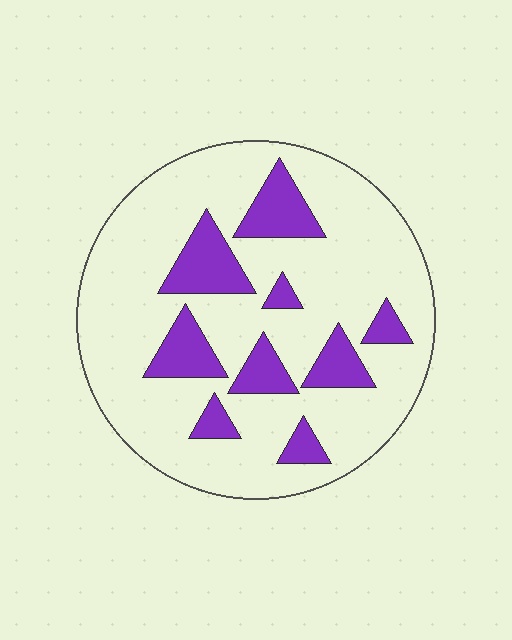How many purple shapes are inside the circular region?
9.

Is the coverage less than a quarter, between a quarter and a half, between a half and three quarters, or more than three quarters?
Less than a quarter.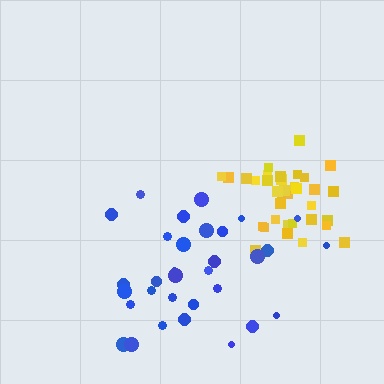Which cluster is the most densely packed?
Yellow.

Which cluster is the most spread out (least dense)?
Blue.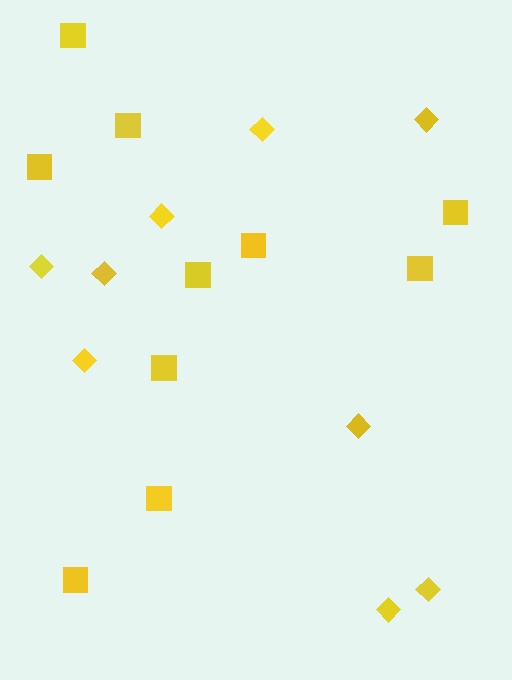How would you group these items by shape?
There are 2 groups: one group of diamonds (9) and one group of squares (10).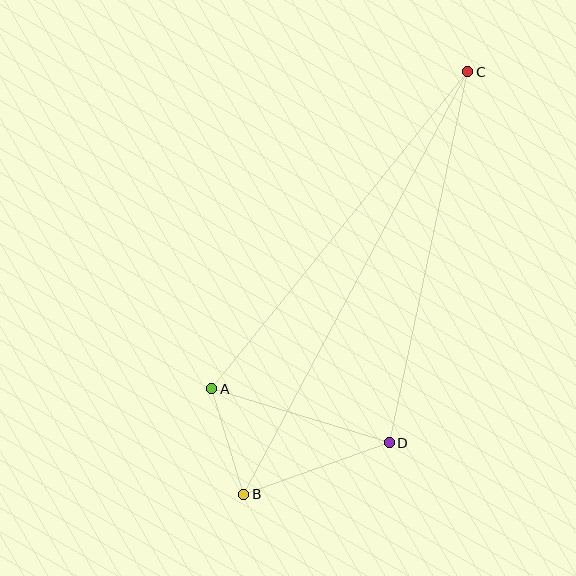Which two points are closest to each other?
Points A and B are closest to each other.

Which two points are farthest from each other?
Points B and C are farthest from each other.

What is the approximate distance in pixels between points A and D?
The distance between A and D is approximately 185 pixels.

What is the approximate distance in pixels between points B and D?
The distance between B and D is approximately 154 pixels.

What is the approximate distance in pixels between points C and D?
The distance between C and D is approximately 379 pixels.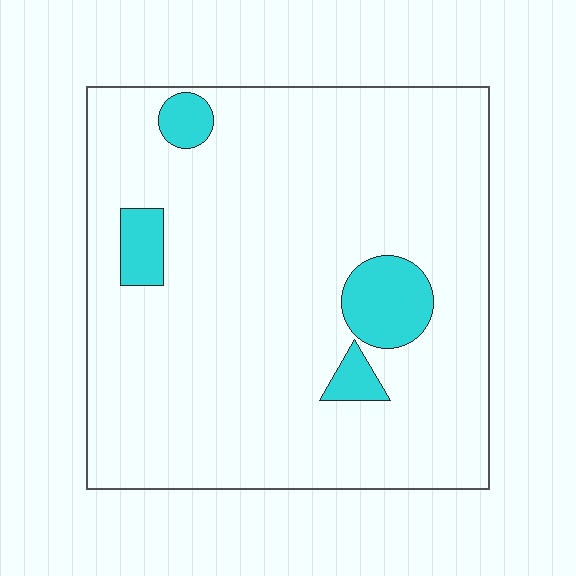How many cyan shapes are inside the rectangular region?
4.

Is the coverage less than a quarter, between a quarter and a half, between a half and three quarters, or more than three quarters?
Less than a quarter.